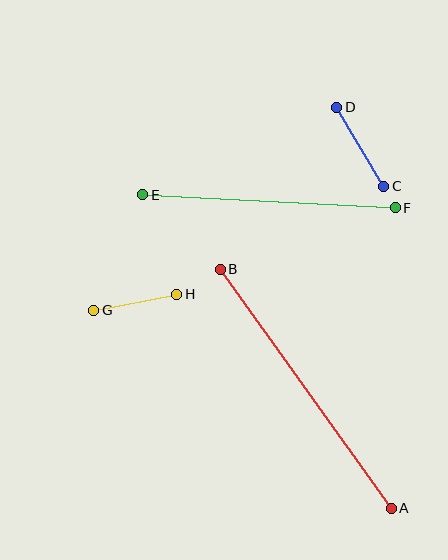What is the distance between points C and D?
The distance is approximately 92 pixels.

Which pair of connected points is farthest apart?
Points A and B are farthest apart.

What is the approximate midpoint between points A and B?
The midpoint is at approximately (306, 389) pixels.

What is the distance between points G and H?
The distance is approximately 85 pixels.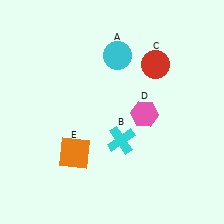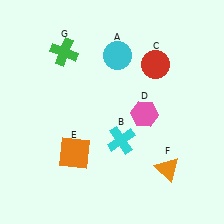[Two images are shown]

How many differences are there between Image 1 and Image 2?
There are 2 differences between the two images.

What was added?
An orange triangle (F), a green cross (G) were added in Image 2.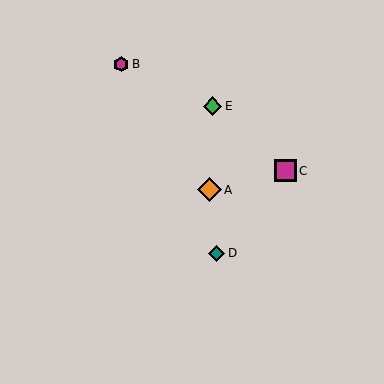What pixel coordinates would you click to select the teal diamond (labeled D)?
Click at (217, 253) to select the teal diamond D.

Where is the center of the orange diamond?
The center of the orange diamond is at (210, 190).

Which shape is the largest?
The orange diamond (labeled A) is the largest.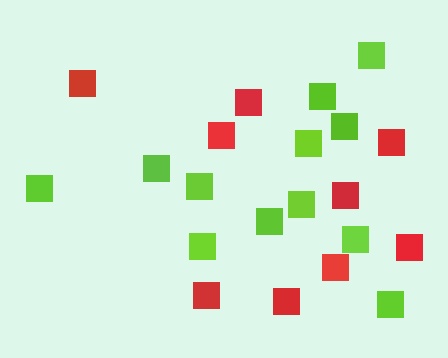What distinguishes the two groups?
There are 2 groups: one group of red squares (9) and one group of lime squares (12).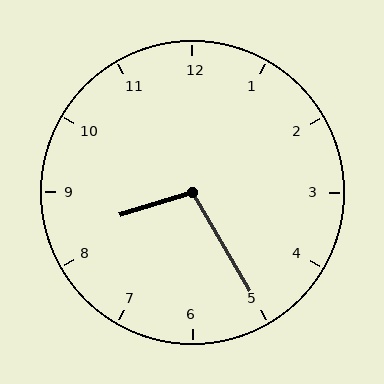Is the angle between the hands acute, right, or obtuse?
It is obtuse.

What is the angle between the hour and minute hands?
Approximately 102 degrees.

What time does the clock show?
8:25.